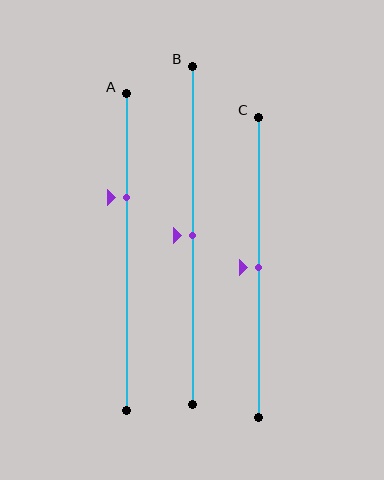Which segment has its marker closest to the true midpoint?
Segment B has its marker closest to the true midpoint.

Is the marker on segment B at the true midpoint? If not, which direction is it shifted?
Yes, the marker on segment B is at the true midpoint.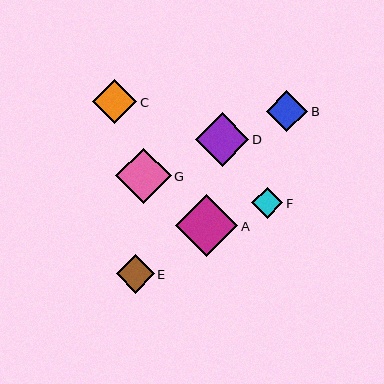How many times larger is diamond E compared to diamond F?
Diamond E is approximately 1.2 times the size of diamond F.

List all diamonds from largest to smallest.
From largest to smallest: A, G, D, C, B, E, F.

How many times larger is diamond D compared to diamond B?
Diamond D is approximately 1.3 times the size of diamond B.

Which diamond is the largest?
Diamond A is the largest with a size of approximately 63 pixels.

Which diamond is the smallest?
Diamond F is the smallest with a size of approximately 31 pixels.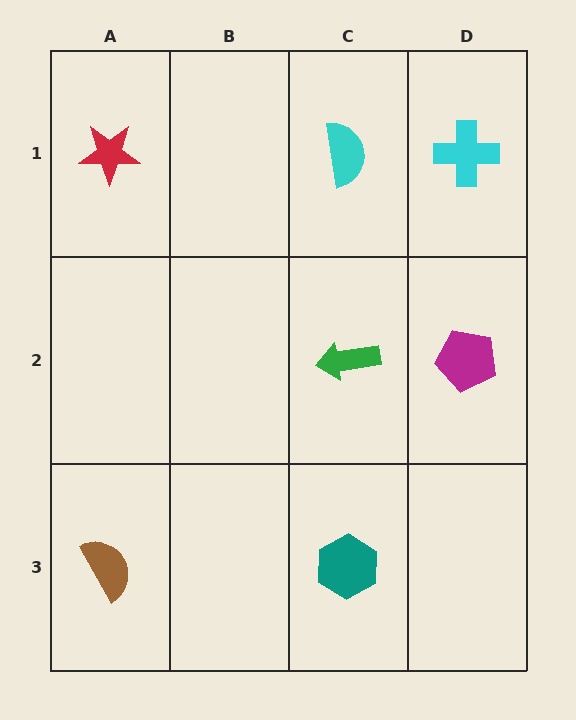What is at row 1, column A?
A red star.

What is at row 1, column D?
A cyan cross.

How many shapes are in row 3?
2 shapes.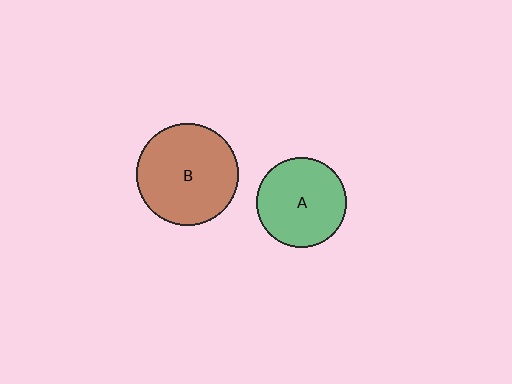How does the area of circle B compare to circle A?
Approximately 1.3 times.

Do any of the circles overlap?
No, none of the circles overlap.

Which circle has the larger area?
Circle B (brown).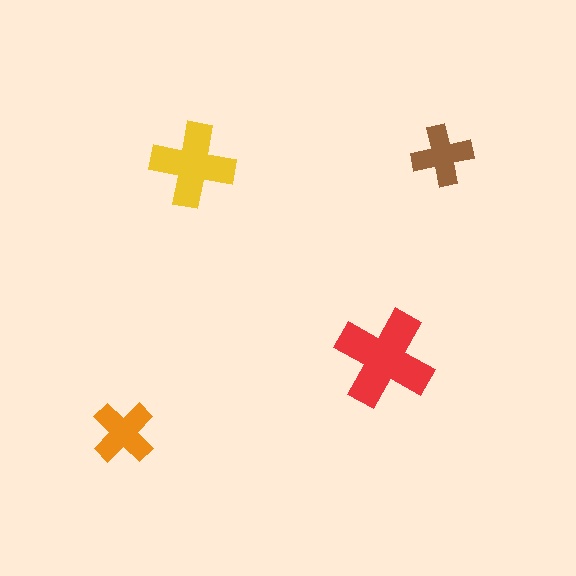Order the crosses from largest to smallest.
the red one, the yellow one, the orange one, the brown one.